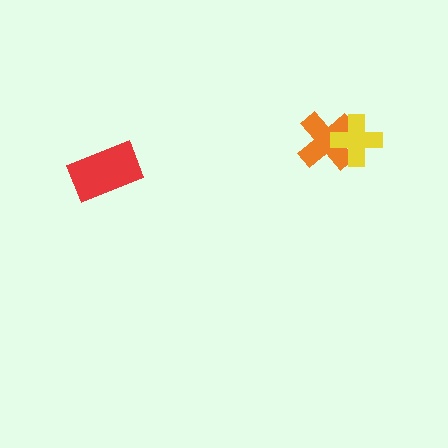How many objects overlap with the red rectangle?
0 objects overlap with the red rectangle.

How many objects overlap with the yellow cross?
1 object overlaps with the yellow cross.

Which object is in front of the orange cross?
The yellow cross is in front of the orange cross.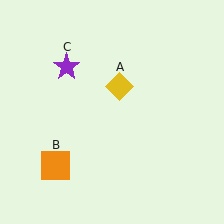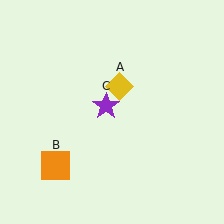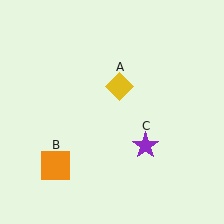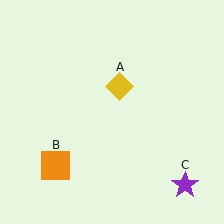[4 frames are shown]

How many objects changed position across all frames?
1 object changed position: purple star (object C).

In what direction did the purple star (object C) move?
The purple star (object C) moved down and to the right.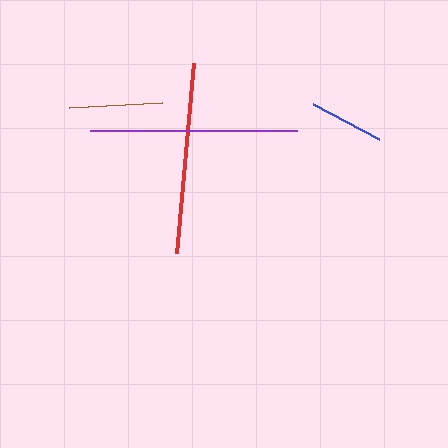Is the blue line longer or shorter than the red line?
The red line is longer than the blue line.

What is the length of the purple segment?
The purple segment is approximately 207 pixels long.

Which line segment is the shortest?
The blue line is the shortest at approximately 74 pixels.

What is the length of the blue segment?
The blue segment is approximately 74 pixels long.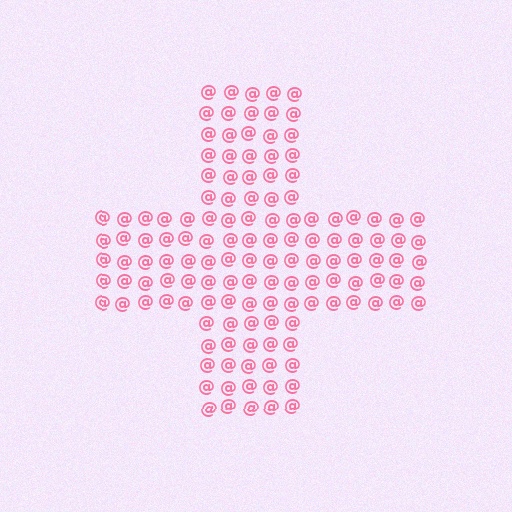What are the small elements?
The small elements are at signs.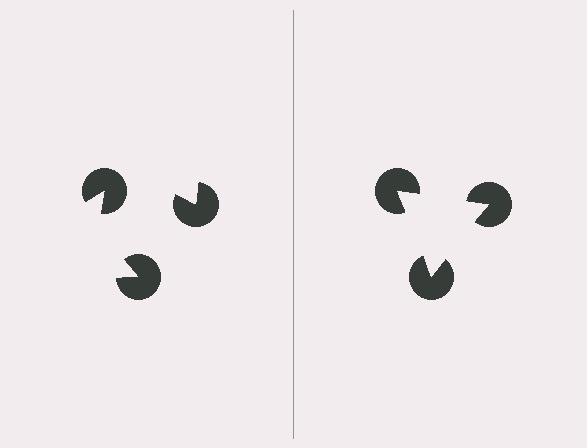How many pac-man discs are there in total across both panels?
6 — 3 on each side.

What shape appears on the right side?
An illusory triangle.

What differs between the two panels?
The pac-man discs are positioned identically on both sides; only the wedge orientations differ. On the right they align to a triangle; on the left they are misaligned.